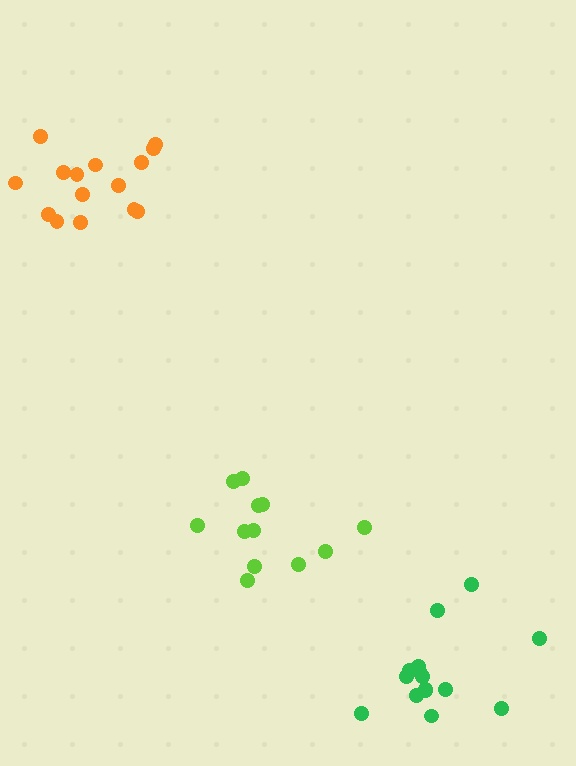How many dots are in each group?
Group 1: 15 dots, Group 2: 15 dots, Group 3: 12 dots (42 total).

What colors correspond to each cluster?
The clusters are colored: orange, green, lime.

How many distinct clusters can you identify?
There are 3 distinct clusters.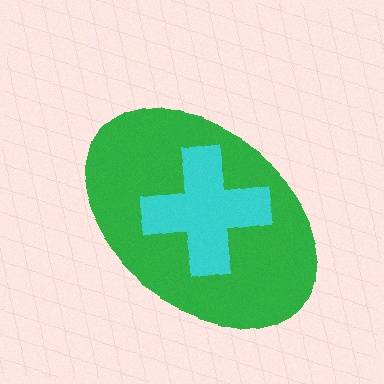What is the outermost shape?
The green ellipse.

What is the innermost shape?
The cyan cross.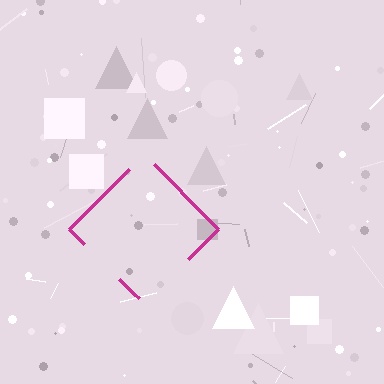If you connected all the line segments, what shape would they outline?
They would outline a diamond.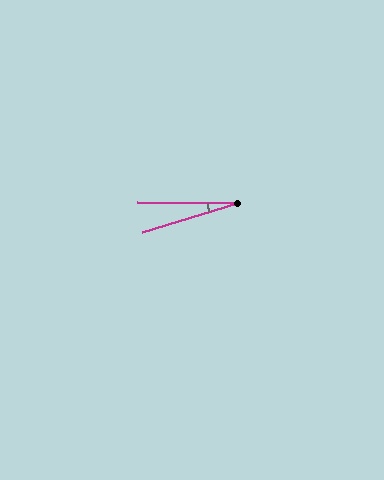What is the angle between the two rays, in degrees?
Approximately 18 degrees.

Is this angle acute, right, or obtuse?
It is acute.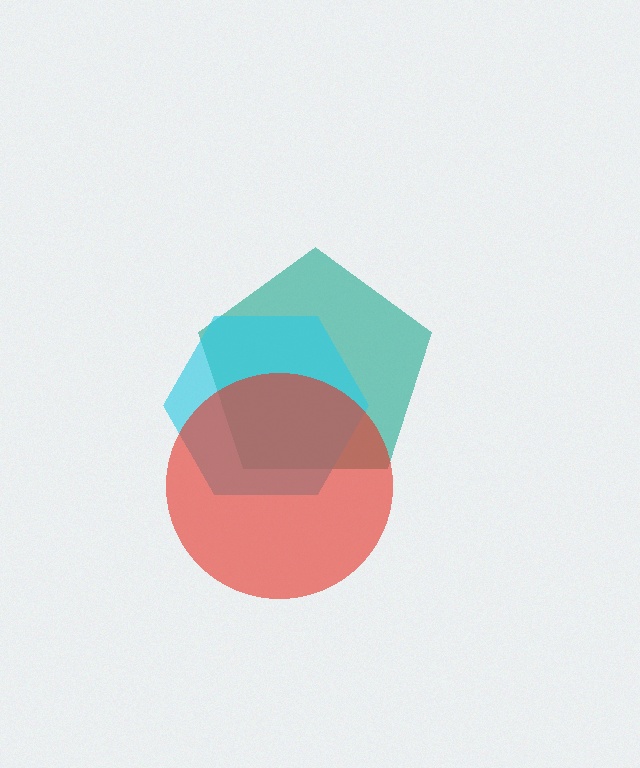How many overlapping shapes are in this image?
There are 3 overlapping shapes in the image.